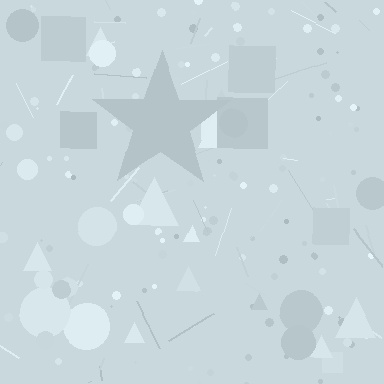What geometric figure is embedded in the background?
A star is embedded in the background.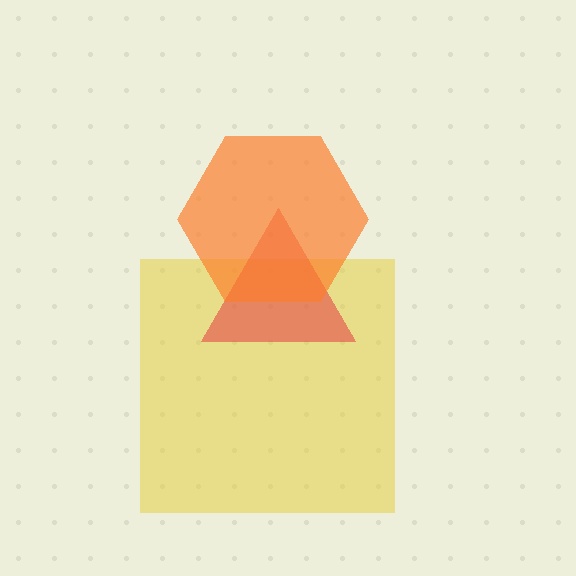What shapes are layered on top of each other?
The layered shapes are: a yellow square, a red triangle, an orange hexagon.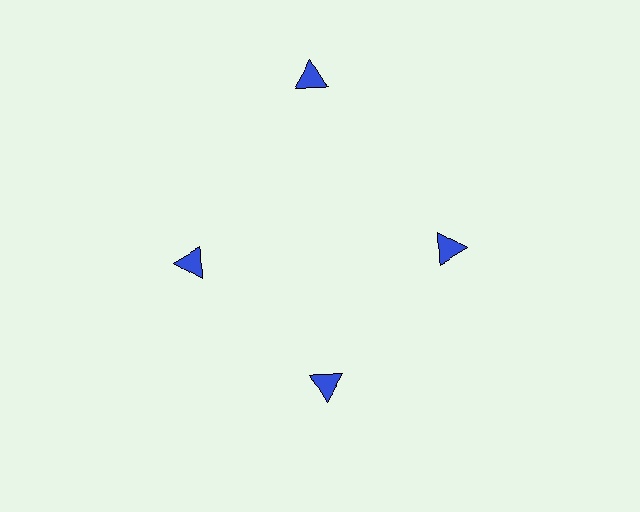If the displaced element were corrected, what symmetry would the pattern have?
It would have 4-fold rotational symmetry — the pattern would map onto itself every 90 degrees.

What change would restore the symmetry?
The symmetry would be restored by moving it inward, back onto the ring so that all 4 triangles sit at equal angles and equal distance from the center.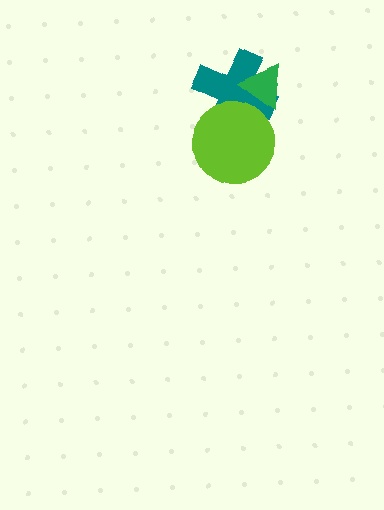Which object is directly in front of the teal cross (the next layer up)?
The green triangle is directly in front of the teal cross.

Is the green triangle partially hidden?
No, no other shape covers it.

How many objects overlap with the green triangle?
1 object overlaps with the green triangle.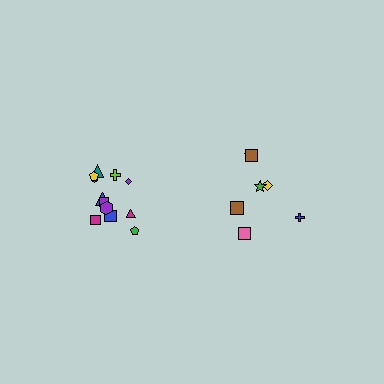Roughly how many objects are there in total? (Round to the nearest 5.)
Roughly 20 objects in total.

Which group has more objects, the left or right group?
The left group.